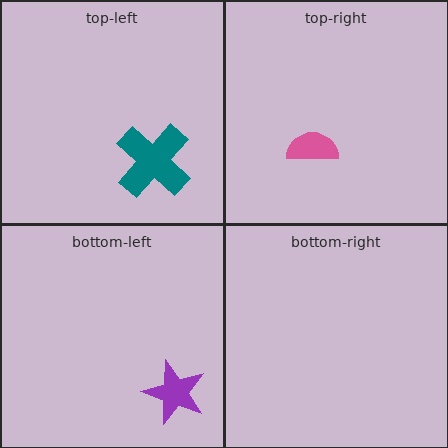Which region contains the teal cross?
The top-left region.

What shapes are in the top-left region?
The teal cross.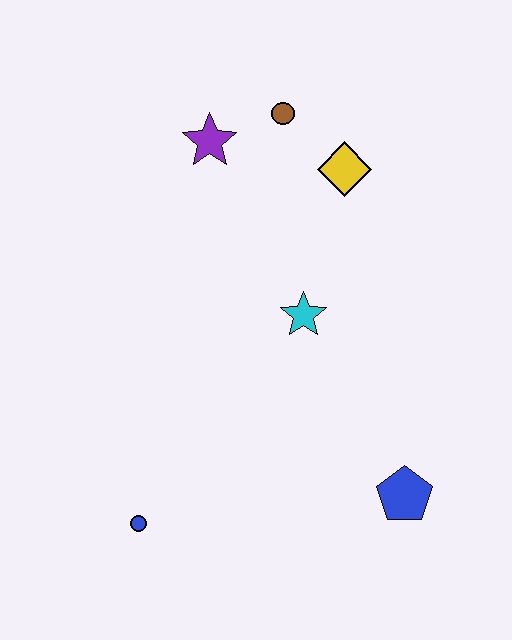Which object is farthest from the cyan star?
The blue circle is farthest from the cyan star.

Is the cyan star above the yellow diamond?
No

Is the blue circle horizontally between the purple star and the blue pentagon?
No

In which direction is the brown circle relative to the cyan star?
The brown circle is above the cyan star.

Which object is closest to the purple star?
The brown circle is closest to the purple star.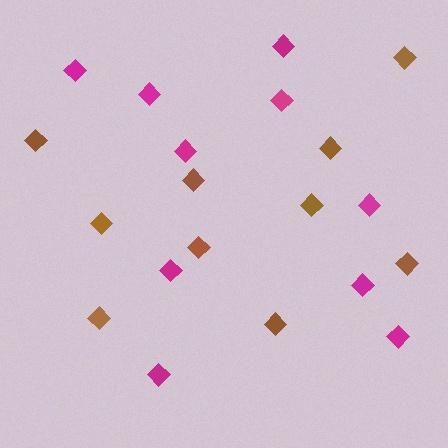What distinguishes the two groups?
There are 2 groups: one group of brown diamonds (10) and one group of magenta diamonds (10).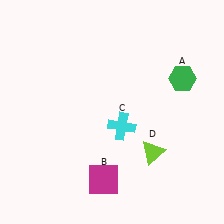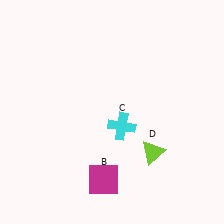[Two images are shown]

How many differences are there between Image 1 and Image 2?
There is 1 difference between the two images.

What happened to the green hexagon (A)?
The green hexagon (A) was removed in Image 2. It was in the top-right area of Image 1.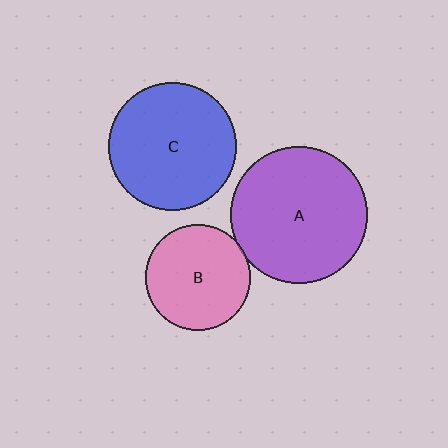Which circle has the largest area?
Circle A (purple).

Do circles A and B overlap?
Yes.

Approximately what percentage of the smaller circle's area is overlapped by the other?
Approximately 5%.